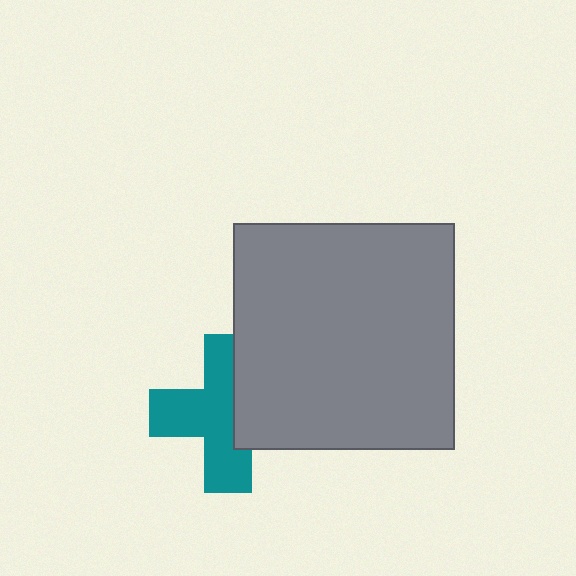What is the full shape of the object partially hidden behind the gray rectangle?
The partially hidden object is a teal cross.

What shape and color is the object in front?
The object in front is a gray rectangle.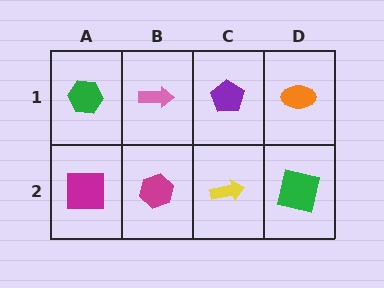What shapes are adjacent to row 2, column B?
A pink arrow (row 1, column B), a magenta square (row 2, column A), a yellow arrow (row 2, column C).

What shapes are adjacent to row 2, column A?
A green hexagon (row 1, column A), a magenta hexagon (row 2, column B).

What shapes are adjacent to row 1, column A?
A magenta square (row 2, column A), a pink arrow (row 1, column B).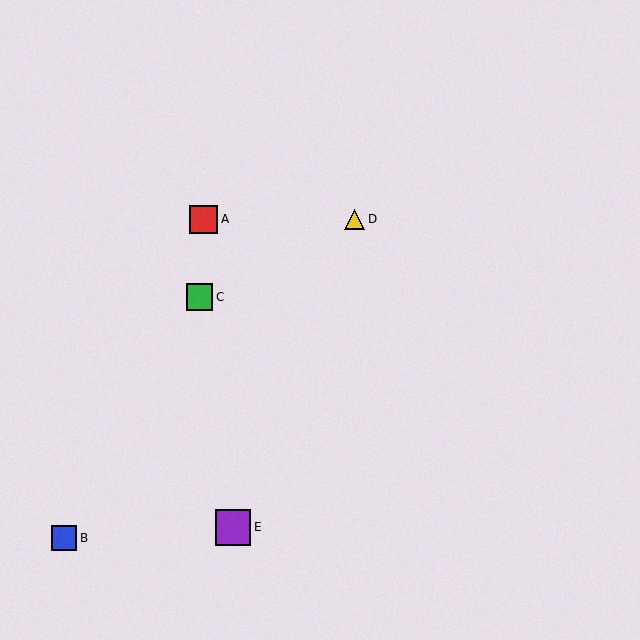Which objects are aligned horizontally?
Objects A, D are aligned horizontally.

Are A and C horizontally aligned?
No, A is at y≈219 and C is at y≈297.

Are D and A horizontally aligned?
Yes, both are at y≈219.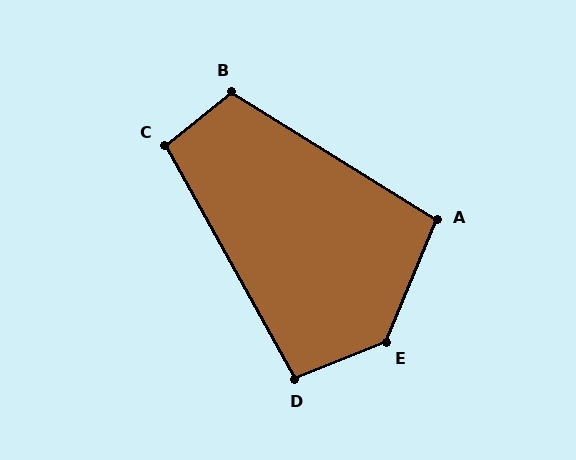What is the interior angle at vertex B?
Approximately 109 degrees (obtuse).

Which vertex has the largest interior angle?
E, at approximately 134 degrees.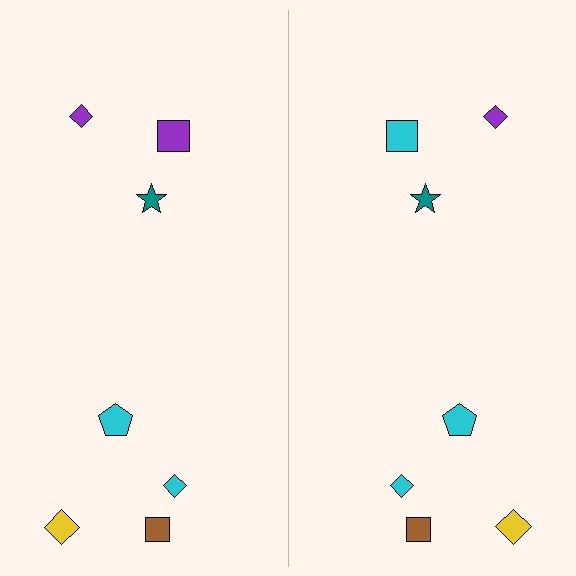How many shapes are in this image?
There are 14 shapes in this image.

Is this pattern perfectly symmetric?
No, the pattern is not perfectly symmetric. The cyan square on the right side breaks the symmetry — its mirror counterpart is purple.